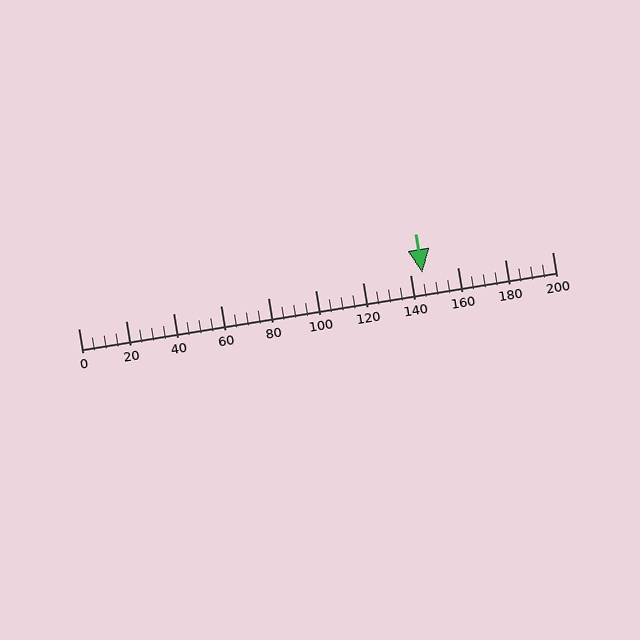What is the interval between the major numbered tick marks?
The major tick marks are spaced 20 units apart.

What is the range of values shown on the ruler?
The ruler shows values from 0 to 200.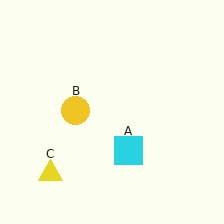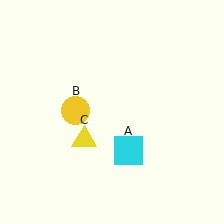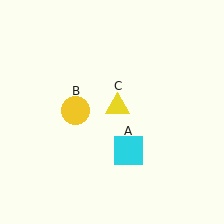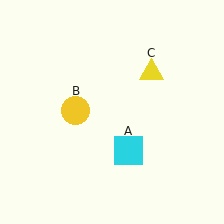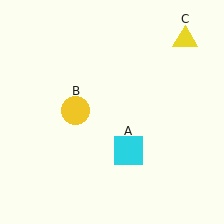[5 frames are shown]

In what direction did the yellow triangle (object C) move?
The yellow triangle (object C) moved up and to the right.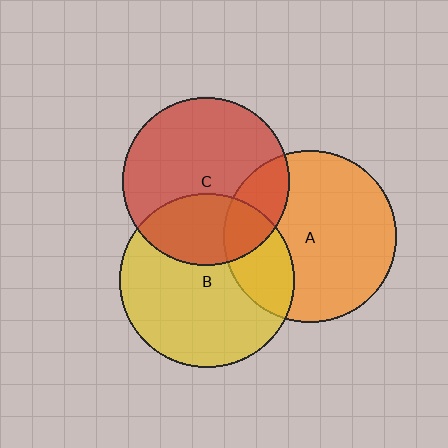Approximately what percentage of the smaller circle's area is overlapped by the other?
Approximately 20%.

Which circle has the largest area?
Circle B (yellow).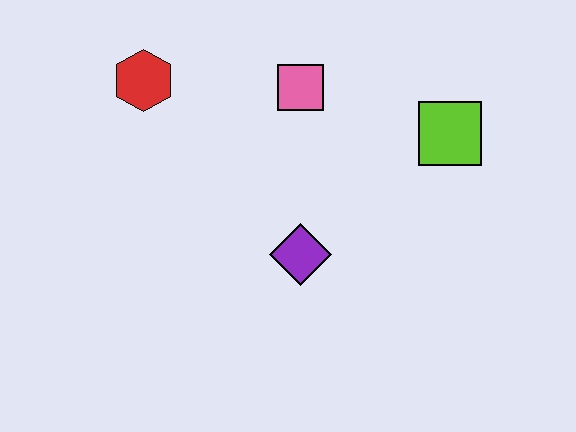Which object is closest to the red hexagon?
The pink square is closest to the red hexagon.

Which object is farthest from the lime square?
The red hexagon is farthest from the lime square.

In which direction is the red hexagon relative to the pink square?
The red hexagon is to the left of the pink square.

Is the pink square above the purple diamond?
Yes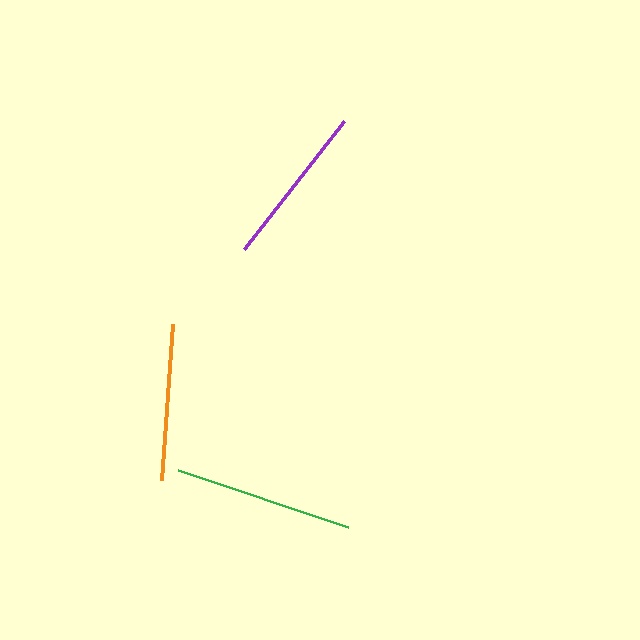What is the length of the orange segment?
The orange segment is approximately 156 pixels long.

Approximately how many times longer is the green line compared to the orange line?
The green line is approximately 1.1 times the length of the orange line.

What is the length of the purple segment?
The purple segment is approximately 162 pixels long.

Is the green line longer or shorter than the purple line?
The green line is longer than the purple line.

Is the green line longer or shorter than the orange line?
The green line is longer than the orange line.